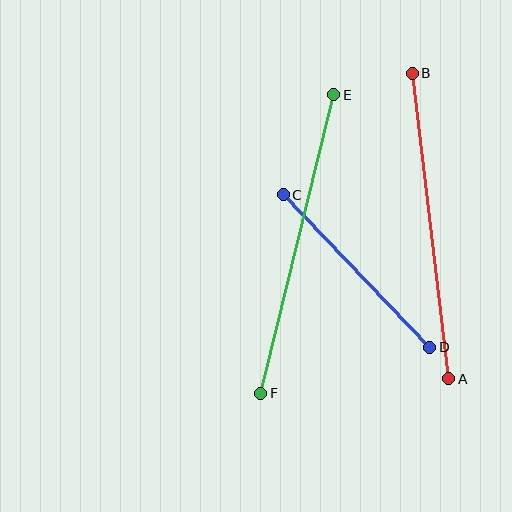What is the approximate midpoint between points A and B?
The midpoint is at approximately (430, 226) pixels.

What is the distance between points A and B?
The distance is approximately 307 pixels.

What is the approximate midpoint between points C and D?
The midpoint is at approximately (356, 271) pixels.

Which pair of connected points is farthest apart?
Points A and B are farthest apart.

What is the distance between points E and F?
The distance is approximately 307 pixels.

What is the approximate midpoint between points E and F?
The midpoint is at approximately (297, 244) pixels.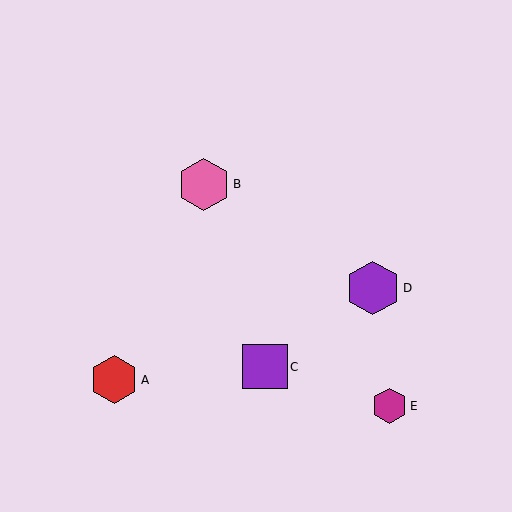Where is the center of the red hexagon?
The center of the red hexagon is at (114, 380).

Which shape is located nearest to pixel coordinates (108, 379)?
The red hexagon (labeled A) at (114, 380) is nearest to that location.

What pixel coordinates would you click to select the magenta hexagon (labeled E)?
Click at (389, 406) to select the magenta hexagon E.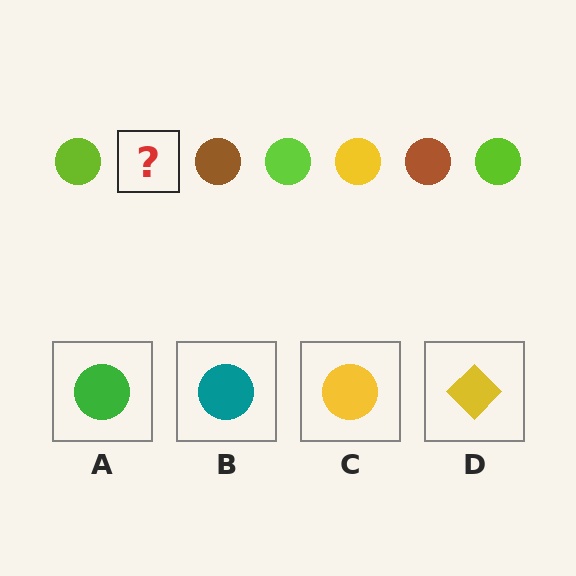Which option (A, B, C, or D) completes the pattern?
C.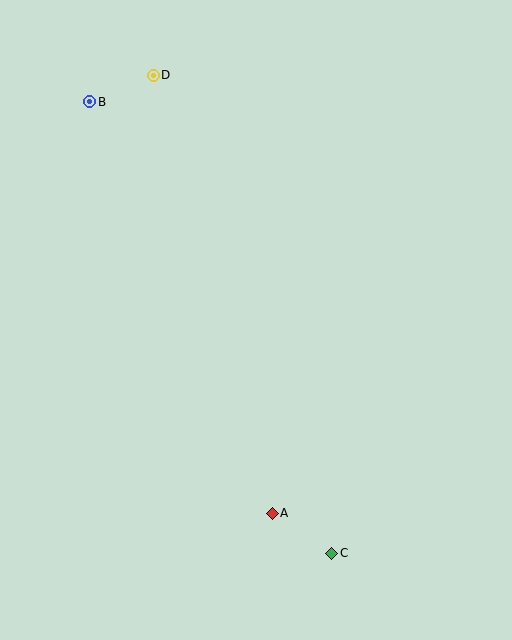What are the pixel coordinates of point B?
Point B is at (90, 102).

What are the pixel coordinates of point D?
Point D is at (153, 75).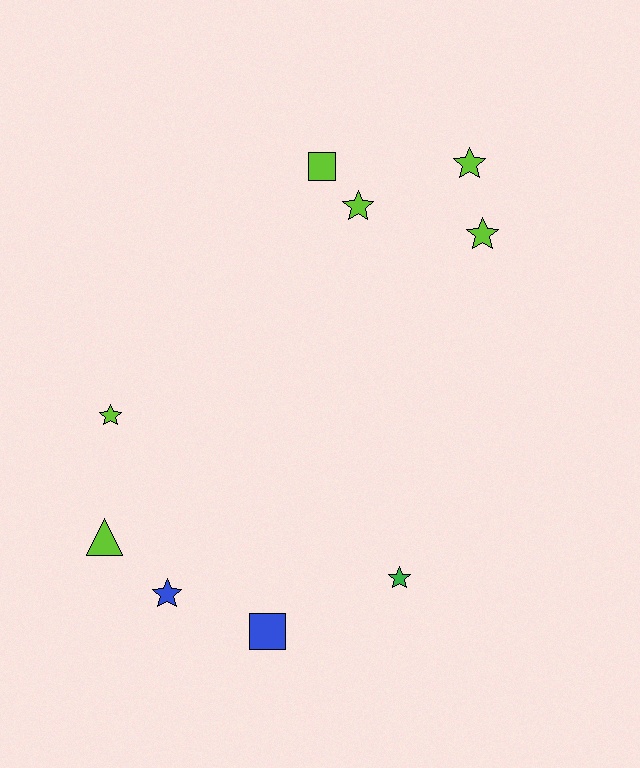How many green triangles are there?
There are no green triangles.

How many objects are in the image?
There are 9 objects.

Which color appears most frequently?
Lime, with 6 objects.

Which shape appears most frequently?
Star, with 6 objects.